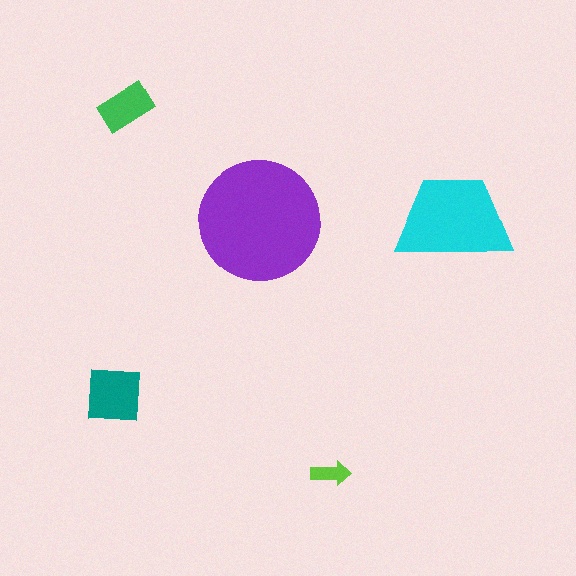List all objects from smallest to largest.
The lime arrow, the green rectangle, the teal square, the cyan trapezoid, the purple circle.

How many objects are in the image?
There are 5 objects in the image.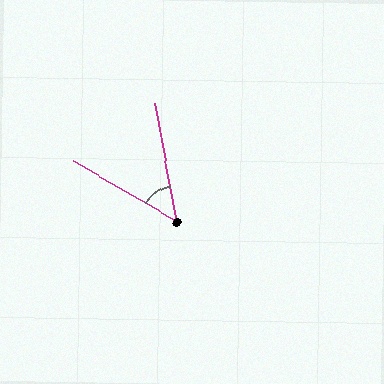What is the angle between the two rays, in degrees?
Approximately 49 degrees.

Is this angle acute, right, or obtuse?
It is acute.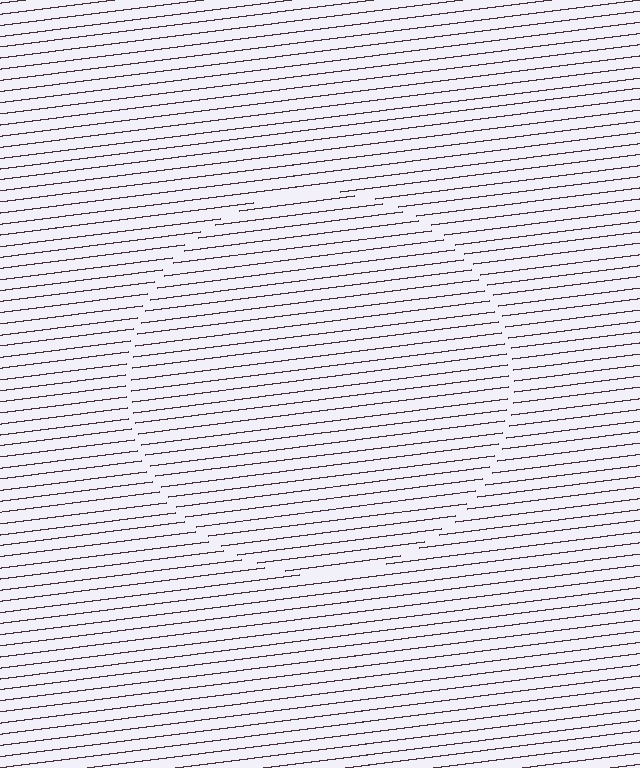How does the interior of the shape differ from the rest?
The interior of the shape contains the same grating, shifted by half a period — the contour is defined by the phase discontinuity where line-ends from the inner and outer gratings abut.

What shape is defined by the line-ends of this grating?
An illusory circle. The interior of the shape contains the same grating, shifted by half a period — the contour is defined by the phase discontinuity where line-ends from the inner and outer gratings abut.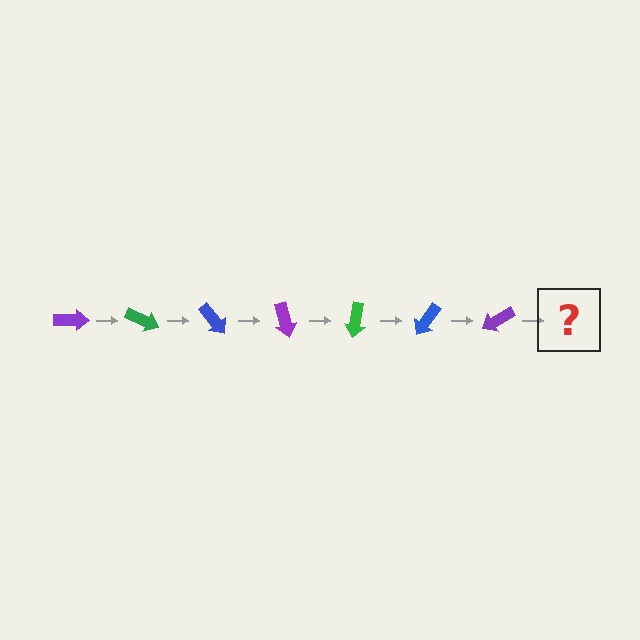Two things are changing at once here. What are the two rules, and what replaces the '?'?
The two rules are that it rotates 25 degrees each step and the color cycles through purple, green, and blue. The '?' should be a green arrow, rotated 175 degrees from the start.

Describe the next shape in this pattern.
It should be a green arrow, rotated 175 degrees from the start.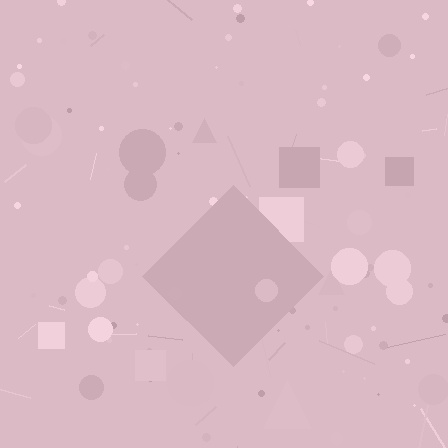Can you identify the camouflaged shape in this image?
The camouflaged shape is a diamond.